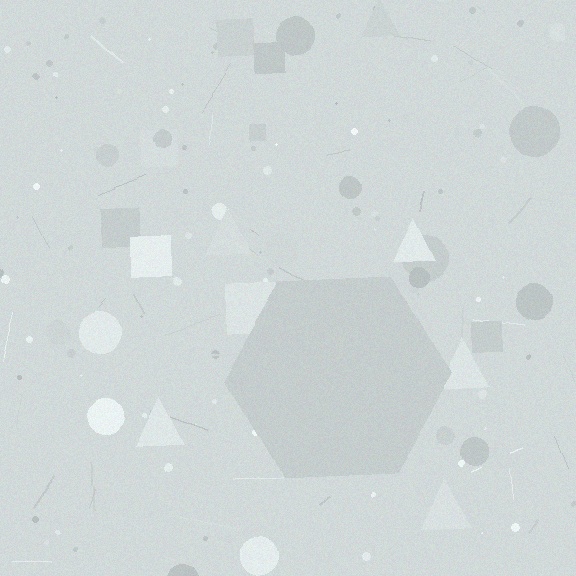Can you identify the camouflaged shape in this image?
The camouflaged shape is a hexagon.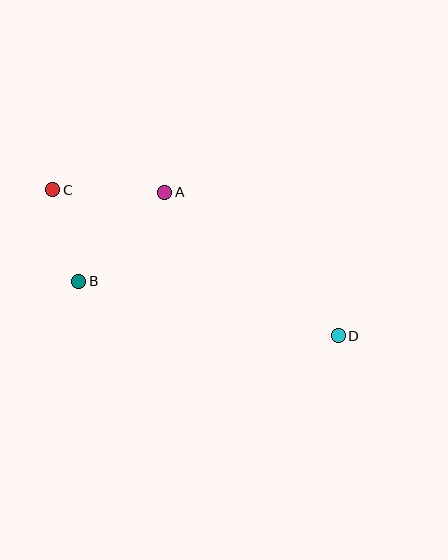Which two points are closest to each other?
Points B and C are closest to each other.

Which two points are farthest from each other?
Points C and D are farthest from each other.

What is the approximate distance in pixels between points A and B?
The distance between A and B is approximately 124 pixels.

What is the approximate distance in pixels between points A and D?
The distance between A and D is approximately 225 pixels.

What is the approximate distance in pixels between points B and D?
The distance between B and D is approximately 265 pixels.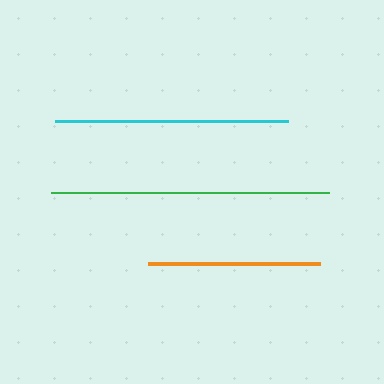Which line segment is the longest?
The green line is the longest at approximately 278 pixels.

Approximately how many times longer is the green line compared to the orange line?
The green line is approximately 1.6 times the length of the orange line.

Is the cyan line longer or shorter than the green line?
The green line is longer than the cyan line.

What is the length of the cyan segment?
The cyan segment is approximately 233 pixels long.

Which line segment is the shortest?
The orange line is the shortest at approximately 172 pixels.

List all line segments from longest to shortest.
From longest to shortest: green, cyan, orange.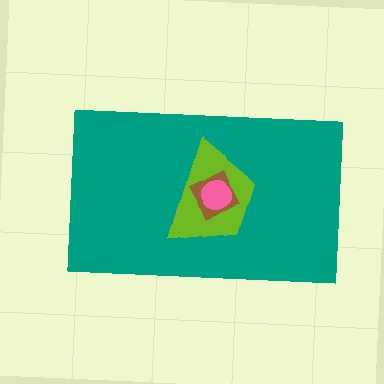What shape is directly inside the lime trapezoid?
The brown diamond.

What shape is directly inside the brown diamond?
The pink circle.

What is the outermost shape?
The teal rectangle.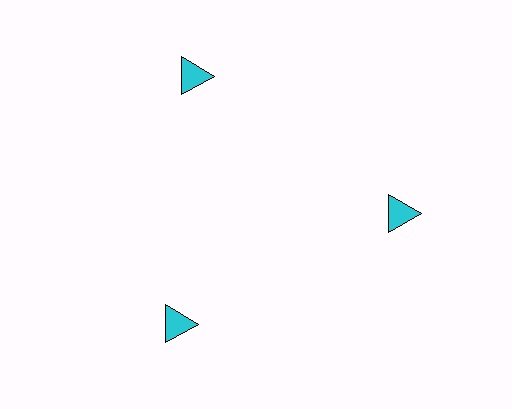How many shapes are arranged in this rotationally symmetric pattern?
There are 3 shapes, arranged in 3 groups of 1.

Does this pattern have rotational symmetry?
Yes, this pattern has 3-fold rotational symmetry. It looks the same after rotating 120 degrees around the center.